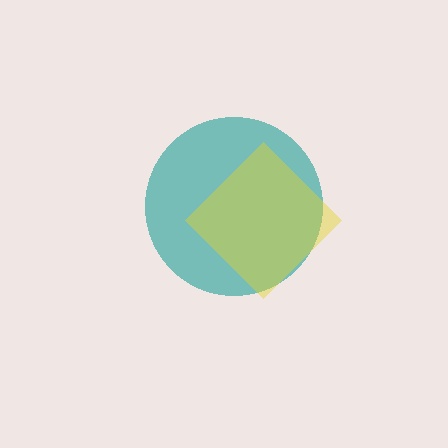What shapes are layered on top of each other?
The layered shapes are: a teal circle, a yellow diamond.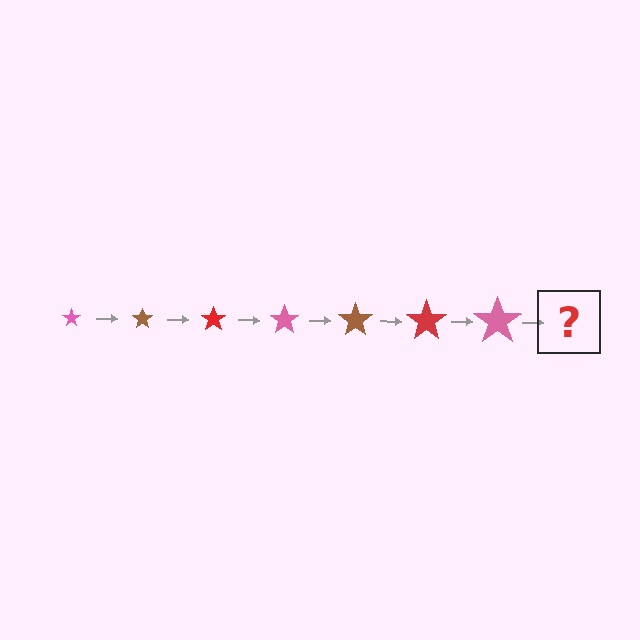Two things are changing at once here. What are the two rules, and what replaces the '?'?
The two rules are that the star grows larger each step and the color cycles through pink, brown, and red. The '?' should be a brown star, larger than the previous one.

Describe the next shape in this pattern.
It should be a brown star, larger than the previous one.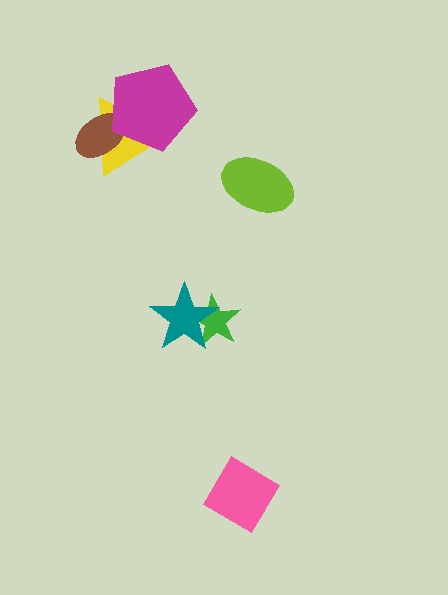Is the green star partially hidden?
Yes, it is partially covered by another shape.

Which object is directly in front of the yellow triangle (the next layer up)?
The brown ellipse is directly in front of the yellow triangle.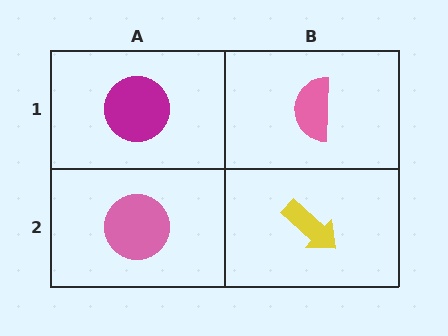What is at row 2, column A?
A pink circle.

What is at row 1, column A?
A magenta circle.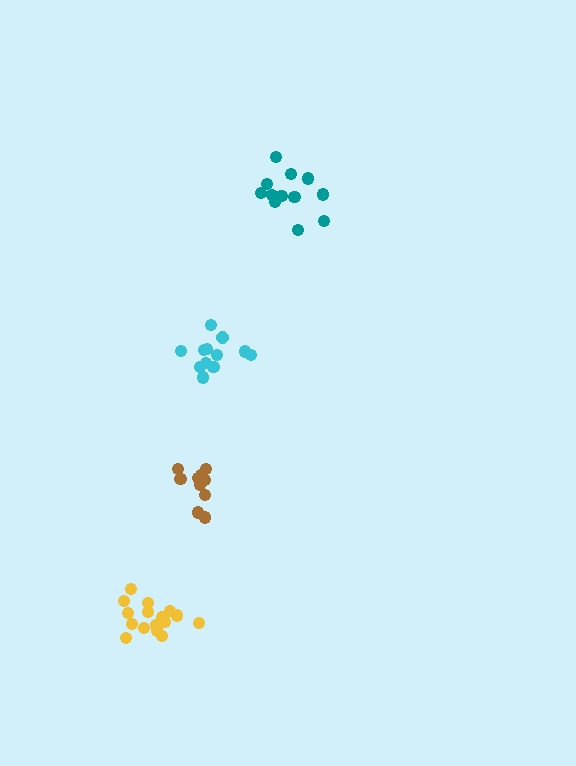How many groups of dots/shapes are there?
There are 4 groups.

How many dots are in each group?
Group 1: 17 dots, Group 2: 11 dots, Group 3: 12 dots, Group 4: 12 dots (52 total).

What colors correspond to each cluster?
The clusters are colored: yellow, brown, teal, cyan.